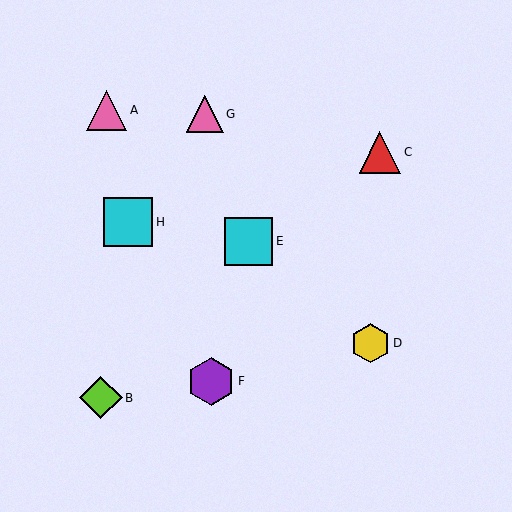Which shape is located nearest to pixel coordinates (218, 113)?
The pink triangle (labeled G) at (205, 114) is nearest to that location.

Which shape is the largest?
The cyan square (labeled H) is the largest.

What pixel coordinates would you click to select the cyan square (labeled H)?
Click at (128, 222) to select the cyan square H.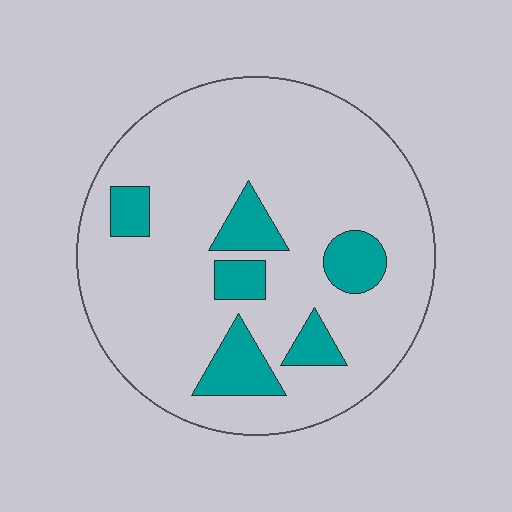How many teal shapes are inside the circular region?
6.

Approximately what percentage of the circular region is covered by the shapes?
Approximately 15%.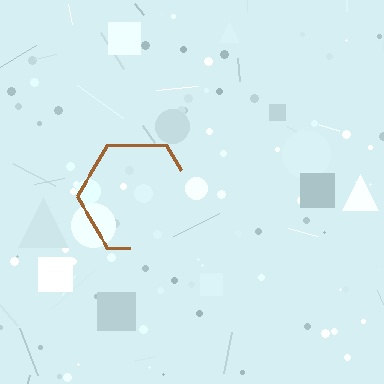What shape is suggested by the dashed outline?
The dashed outline suggests a hexagon.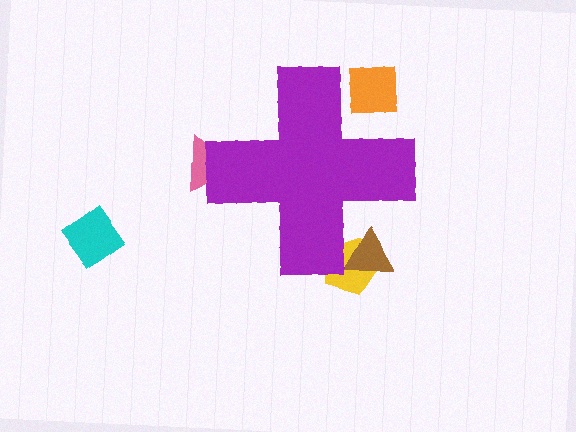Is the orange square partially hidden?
Yes, the orange square is partially hidden behind the purple cross.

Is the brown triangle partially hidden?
Yes, the brown triangle is partially hidden behind the purple cross.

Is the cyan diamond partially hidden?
No, the cyan diamond is fully visible.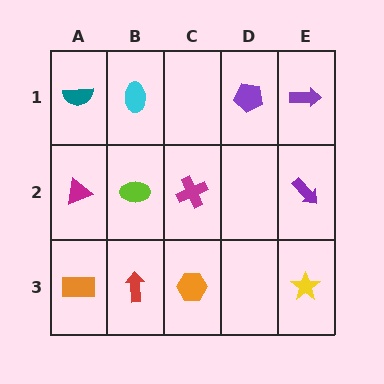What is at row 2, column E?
A purple arrow.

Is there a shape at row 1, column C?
No, that cell is empty.